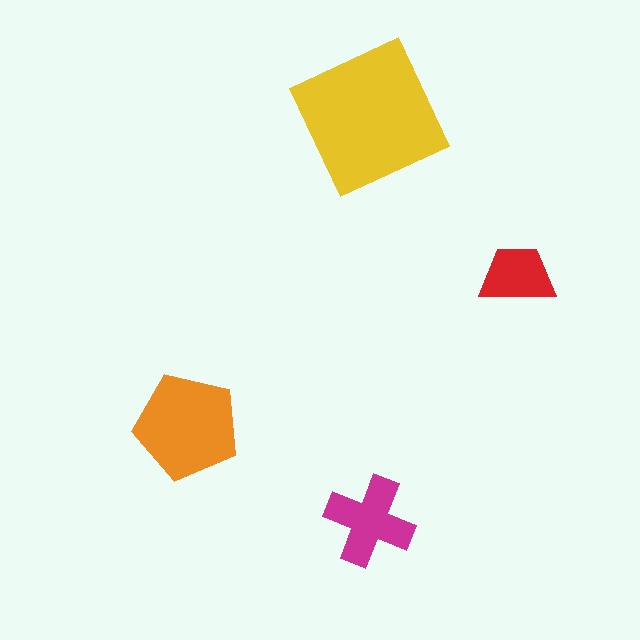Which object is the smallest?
The red trapezoid.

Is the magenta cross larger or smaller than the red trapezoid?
Larger.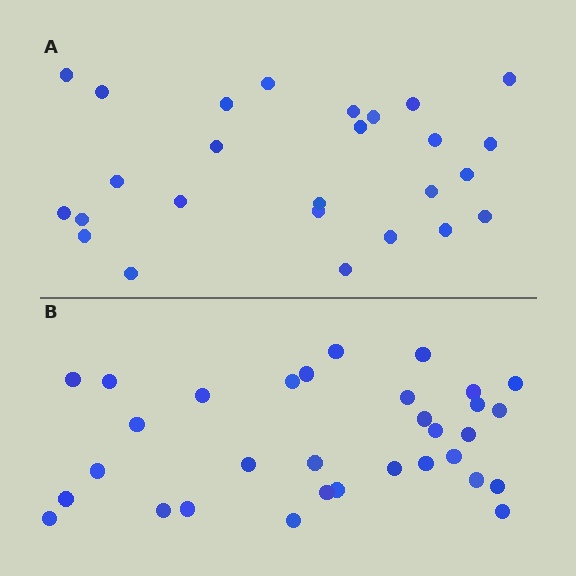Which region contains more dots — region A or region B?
Region B (the bottom region) has more dots.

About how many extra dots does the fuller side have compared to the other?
Region B has about 6 more dots than region A.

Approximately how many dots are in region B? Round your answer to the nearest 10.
About 30 dots. (The exact count is 32, which rounds to 30.)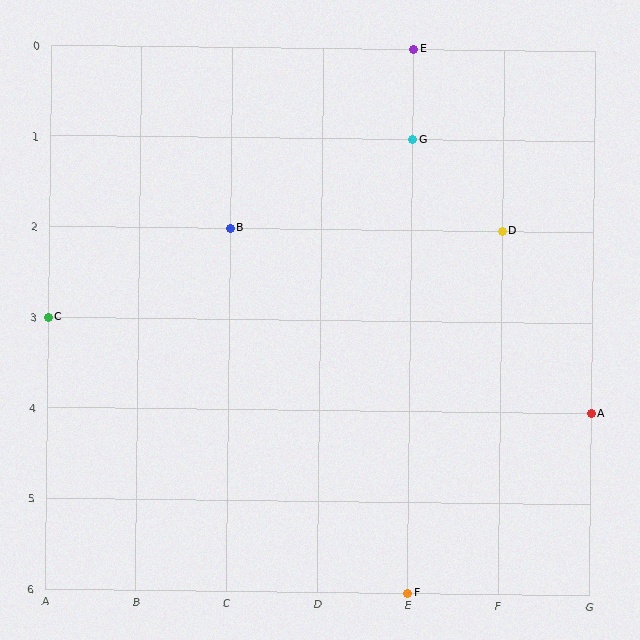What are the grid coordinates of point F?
Point F is at grid coordinates (E, 6).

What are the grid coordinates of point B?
Point B is at grid coordinates (C, 2).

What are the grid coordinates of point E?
Point E is at grid coordinates (E, 0).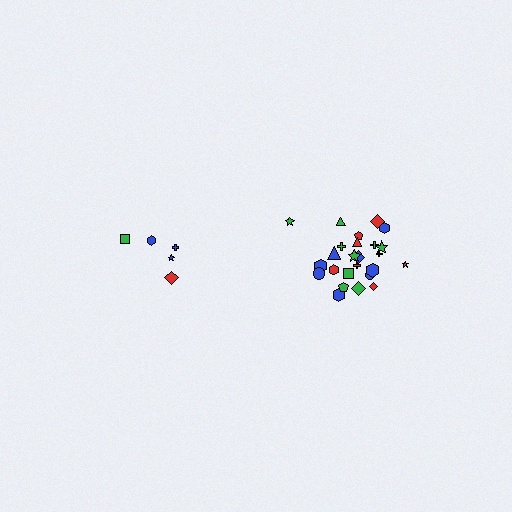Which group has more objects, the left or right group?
The right group.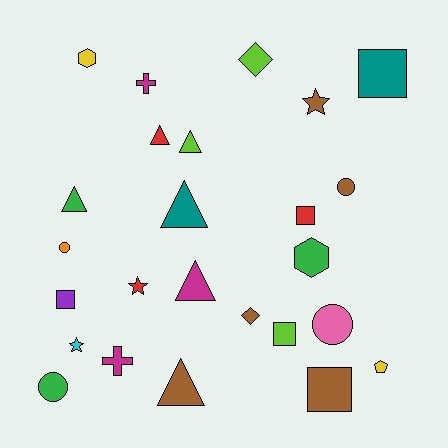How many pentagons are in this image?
There is 1 pentagon.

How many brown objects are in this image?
There are 5 brown objects.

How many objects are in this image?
There are 25 objects.